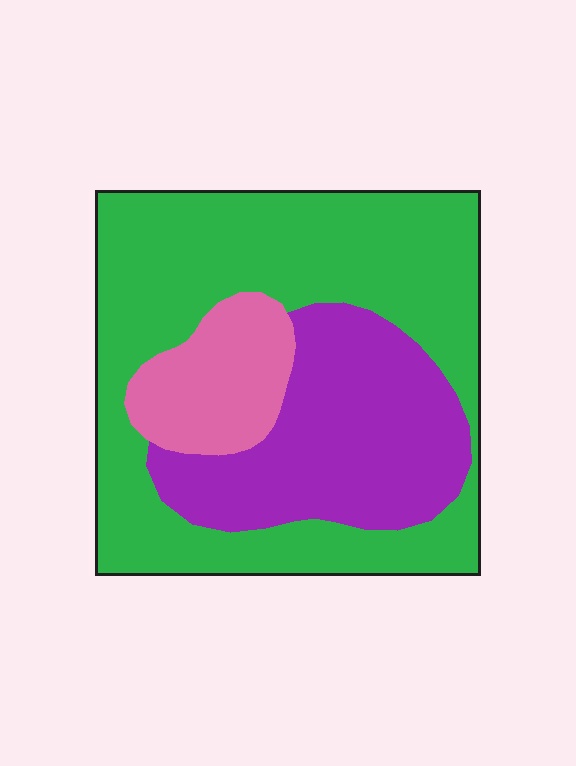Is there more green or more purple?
Green.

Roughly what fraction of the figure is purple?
Purple takes up between a quarter and a half of the figure.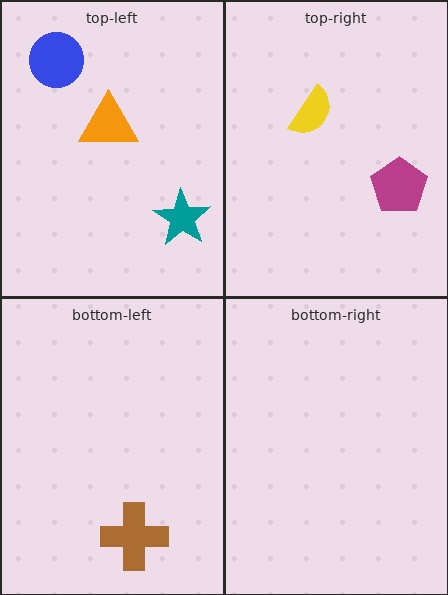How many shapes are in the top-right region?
2.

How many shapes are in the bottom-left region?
1.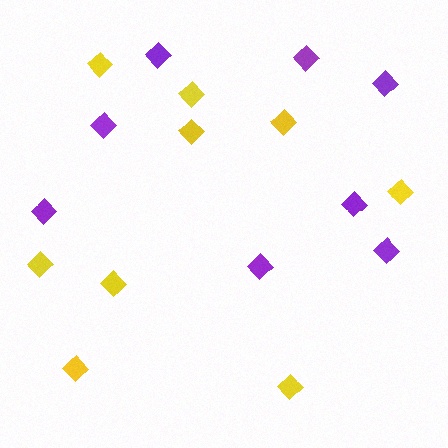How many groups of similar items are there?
There are 2 groups: one group of purple diamonds (8) and one group of yellow diamonds (9).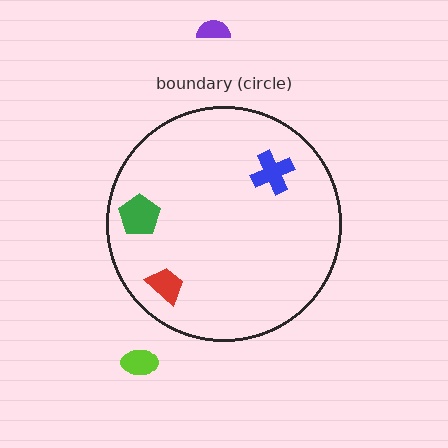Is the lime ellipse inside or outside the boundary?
Outside.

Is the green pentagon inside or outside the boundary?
Inside.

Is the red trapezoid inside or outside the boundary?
Inside.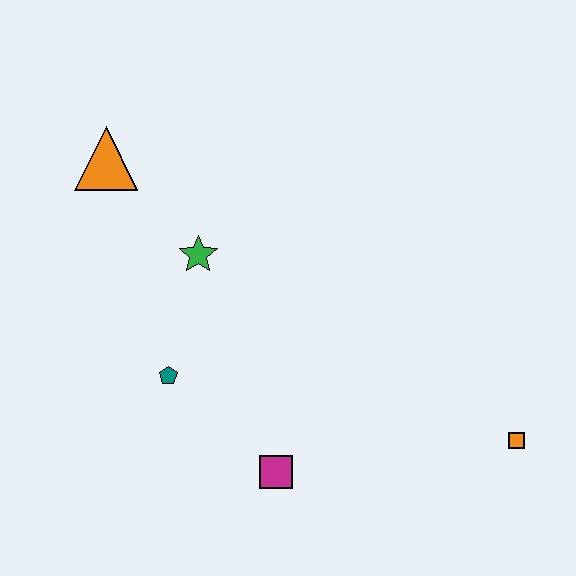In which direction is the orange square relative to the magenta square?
The orange square is to the right of the magenta square.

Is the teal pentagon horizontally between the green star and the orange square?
No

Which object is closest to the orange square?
The magenta square is closest to the orange square.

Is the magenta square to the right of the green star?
Yes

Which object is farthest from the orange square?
The orange triangle is farthest from the orange square.